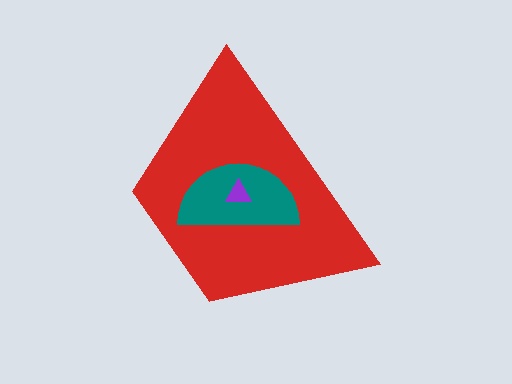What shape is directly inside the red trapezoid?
The teal semicircle.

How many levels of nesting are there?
3.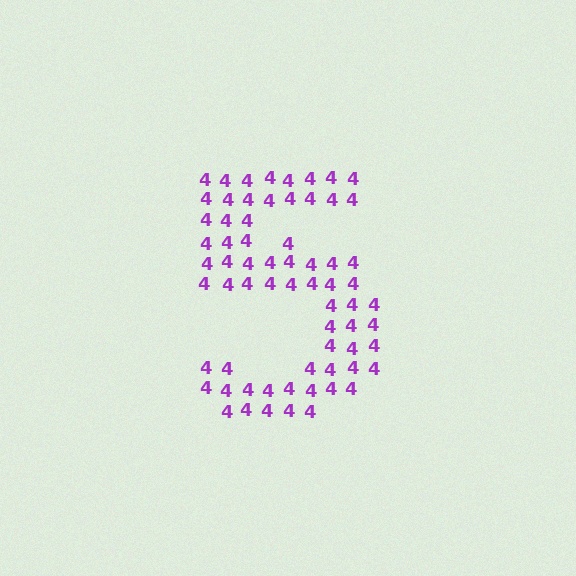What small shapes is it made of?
It is made of small digit 4's.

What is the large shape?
The large shape is the digit 5.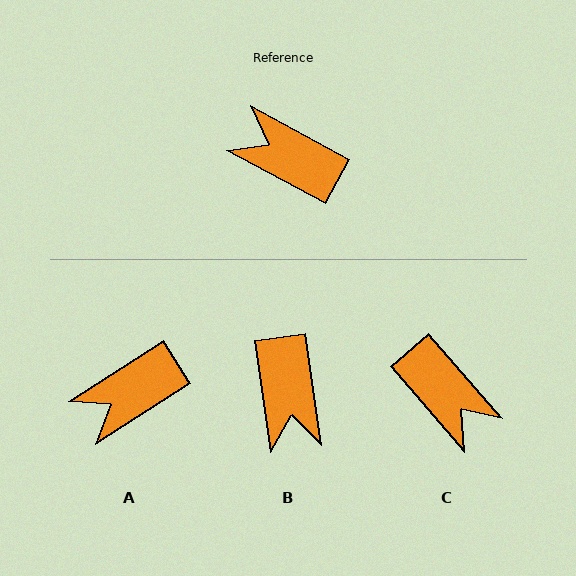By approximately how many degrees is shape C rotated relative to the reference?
Approximately 159 degrees counter-clockwise.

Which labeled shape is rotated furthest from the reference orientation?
C, about 159 degrees away.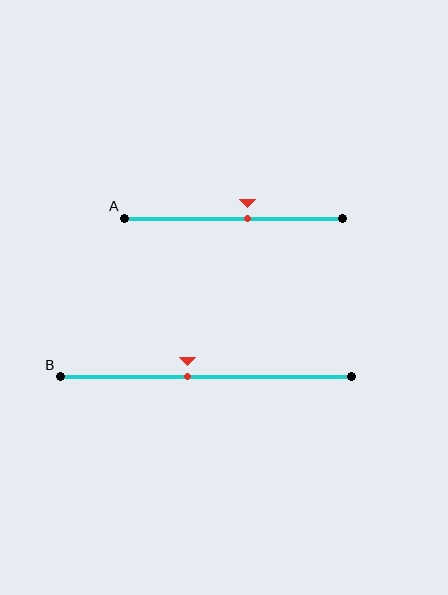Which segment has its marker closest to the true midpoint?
Segment B has its marker closest to the true midpoint.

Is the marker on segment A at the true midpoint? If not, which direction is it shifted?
No, the marker on segment A is shifted to the right by about 7% of the segment length.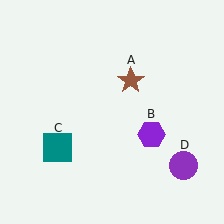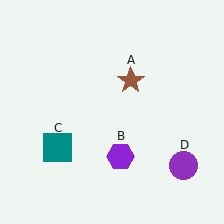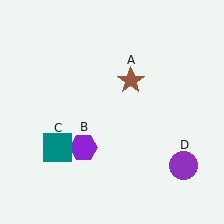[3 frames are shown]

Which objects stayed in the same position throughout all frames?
Brown star (object A) and teal square (object C) and purple circle (object D) remained stationary.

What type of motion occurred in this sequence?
The purple hexagon (object B) rotated clockwise around the center of the scene.